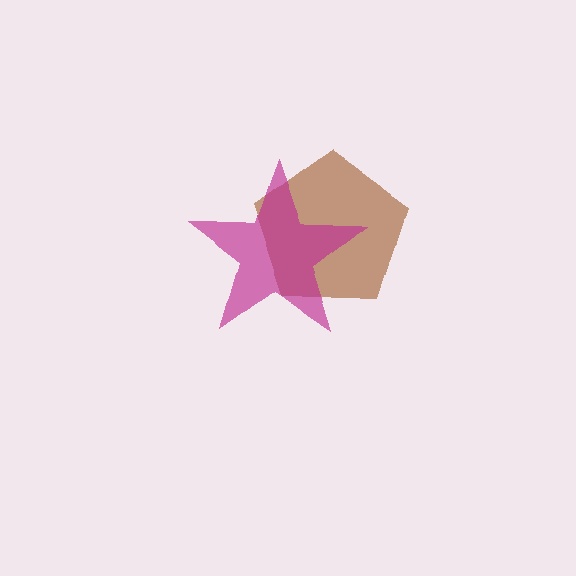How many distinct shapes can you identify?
There are 2 distinct shapes: a brown pentagon, a magenta star.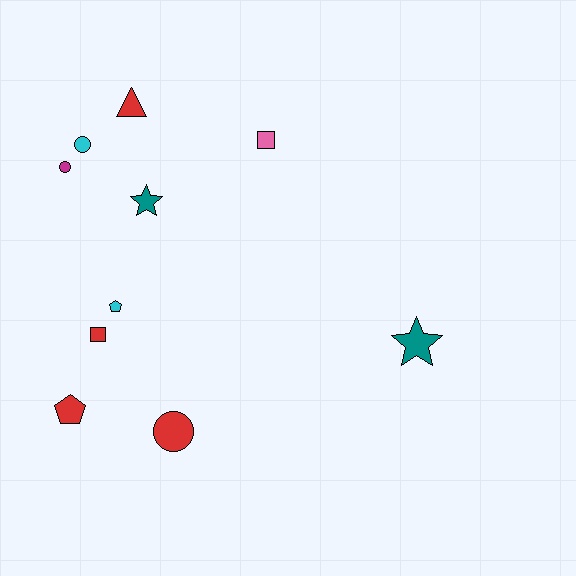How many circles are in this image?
There are 3 circles.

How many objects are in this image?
There are 10 objects.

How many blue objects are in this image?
There are no blue objects.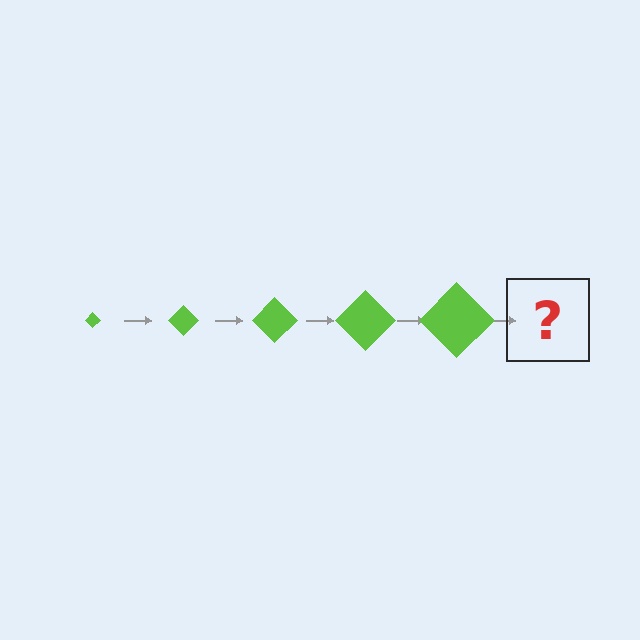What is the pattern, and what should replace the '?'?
The pattern is that the diamond gets progressively larger each step. The '?' should be a lime diamond, larger than the previous one.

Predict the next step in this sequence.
The next step is a lime diamond, larger than the previous one.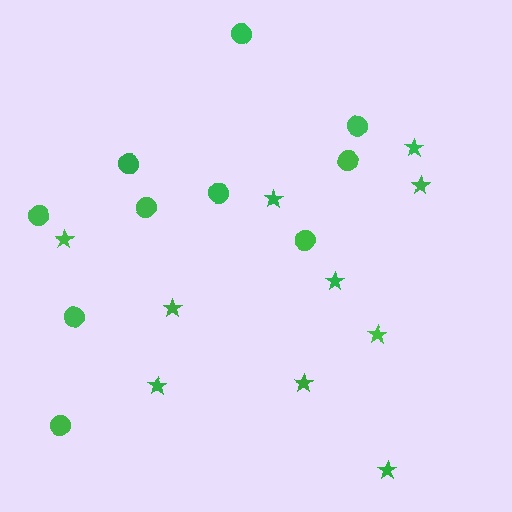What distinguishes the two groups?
There are 2 groups: one group of stars (10) and one group of circles (10).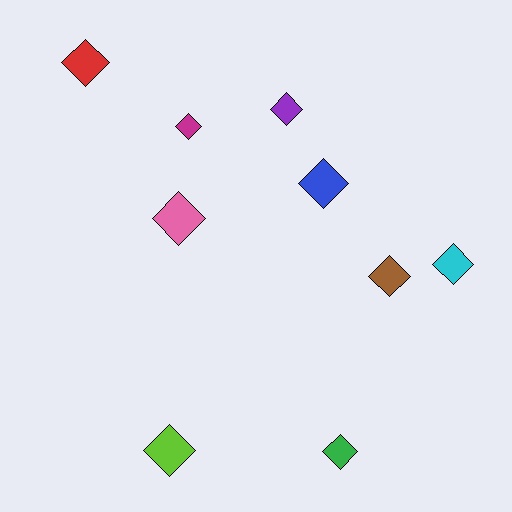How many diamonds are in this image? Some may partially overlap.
There are 9 diamonds.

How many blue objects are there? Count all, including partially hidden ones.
There is 1 blue object.